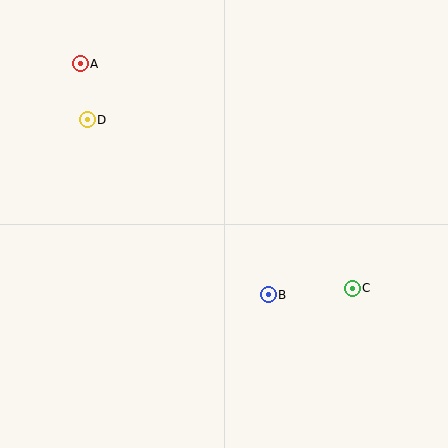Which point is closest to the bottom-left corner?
Point B is closest to the bottom-left corner.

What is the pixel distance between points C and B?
The distance between C and B is 84 pixels.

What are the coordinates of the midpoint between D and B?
The midpoint between D and B is at (178, 207).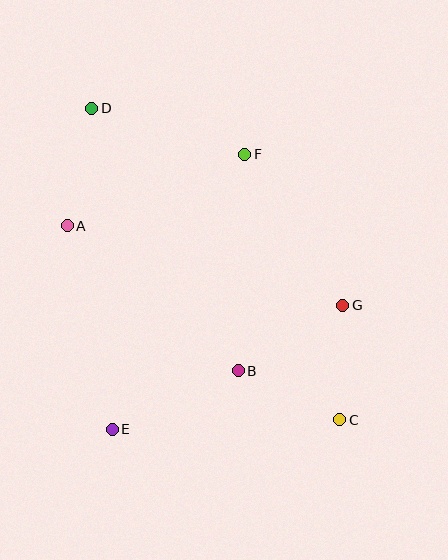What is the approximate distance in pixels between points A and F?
The distance between A and F is approximately 192 pixels.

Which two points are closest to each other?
Points B and C are closest to each other.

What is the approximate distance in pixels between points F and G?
The distance between F and G is approximately 180 pixels.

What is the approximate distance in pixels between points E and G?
The distance between E and G is approximately 262 pixels.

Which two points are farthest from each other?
Points C and D are farthest from each other.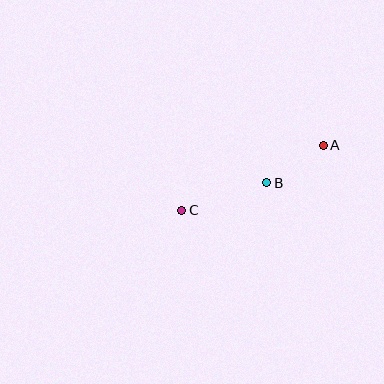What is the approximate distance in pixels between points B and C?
The distance between B and C is approximately 89 pixels.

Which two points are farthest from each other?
Points A and C are farthest from each other.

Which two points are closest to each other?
Points A and B are closest to each other.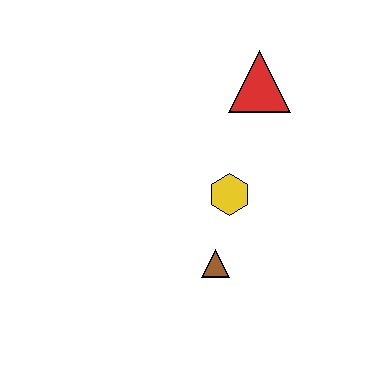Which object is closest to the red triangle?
The yellow hexagon is closest to the red triangle.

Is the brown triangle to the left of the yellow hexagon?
Yes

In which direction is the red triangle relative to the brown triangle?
The red triangle is above the brown triangle.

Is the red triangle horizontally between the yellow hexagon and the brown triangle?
No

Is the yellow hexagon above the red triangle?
No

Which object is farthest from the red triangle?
The brown triangle is farthest from the red triangle.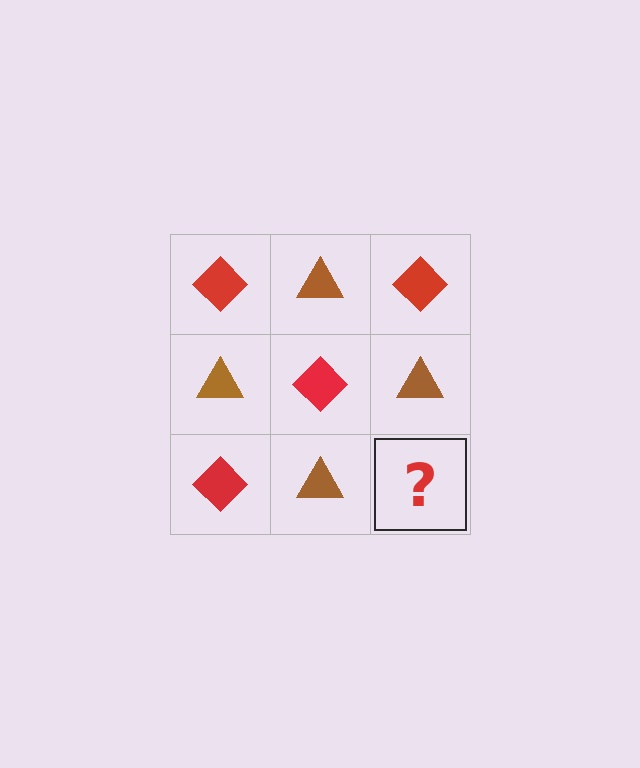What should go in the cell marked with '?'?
The missing cell should contain a red diamond.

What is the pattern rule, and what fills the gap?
The rule is that it alternates red diamond and brown triangle in a checkerboard pattern. The gap should be filled with a red diamond.